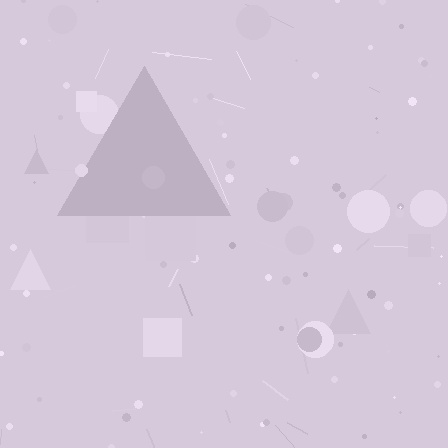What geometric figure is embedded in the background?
A triangle is embedded in the background.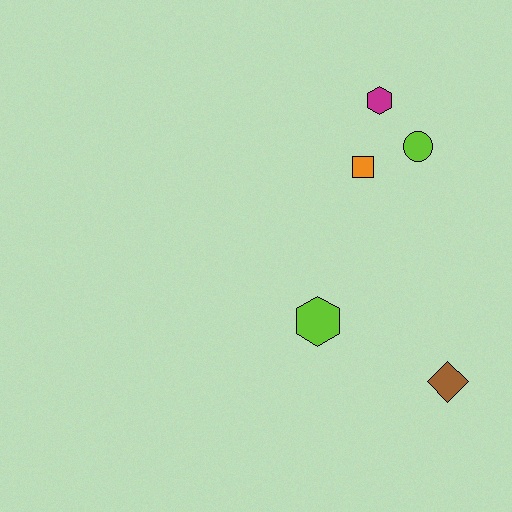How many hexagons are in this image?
There are 2 hexagons.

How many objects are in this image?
There are 5 objects.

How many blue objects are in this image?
There are no blue objects.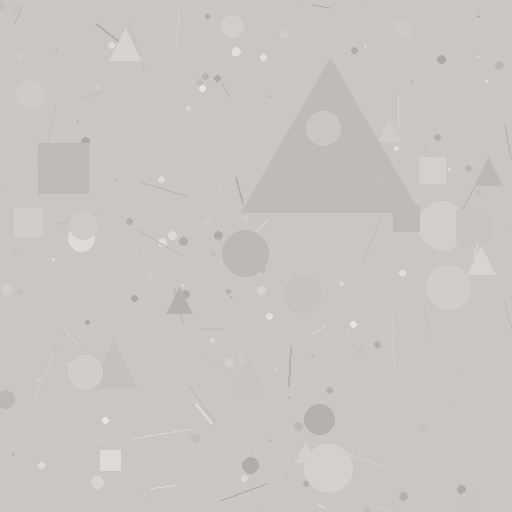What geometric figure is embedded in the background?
A triangle is embedded in the background.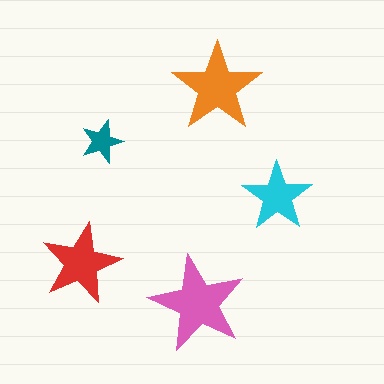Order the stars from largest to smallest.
the pink one, the orange one, the red one, the cyan one, the teal one.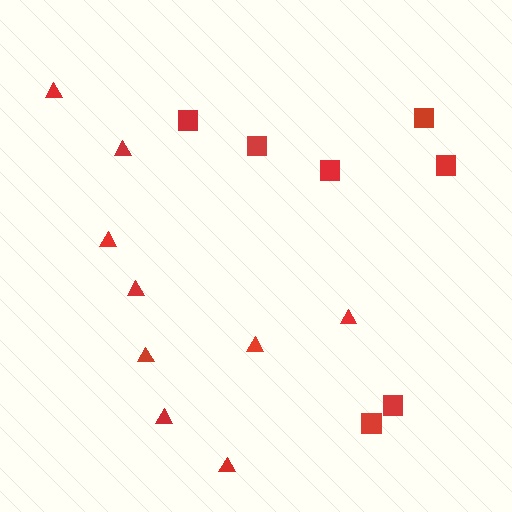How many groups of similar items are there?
There are 2 groups: one group of triangles (9) and one group of squares (7).